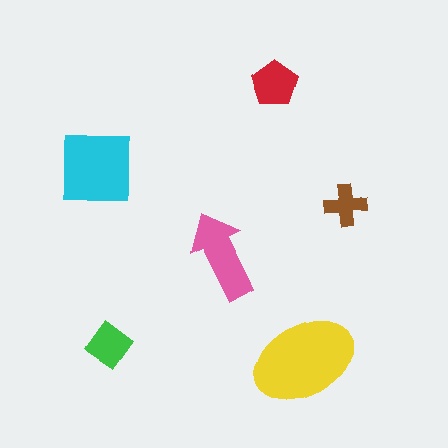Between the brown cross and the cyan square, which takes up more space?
The cyan square.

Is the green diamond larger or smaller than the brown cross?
Larger.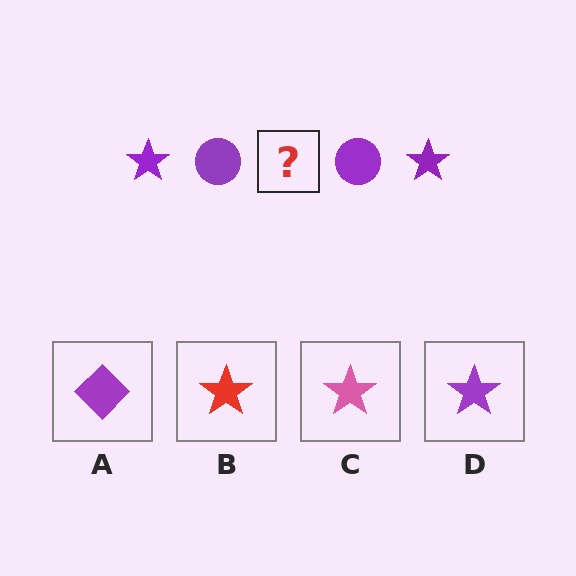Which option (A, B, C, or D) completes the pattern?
D.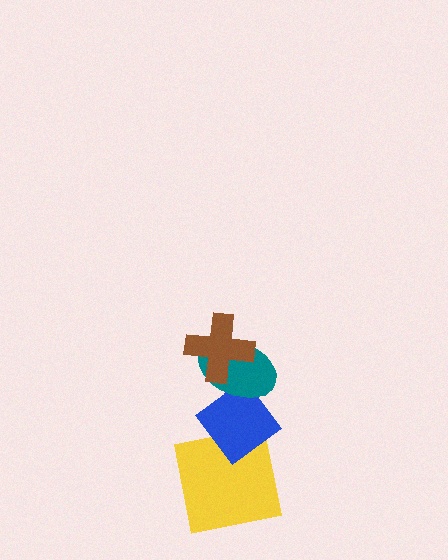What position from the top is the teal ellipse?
The teal ellipse is 2nd from the top.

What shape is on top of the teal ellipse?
The brown cross is on top of the teal ellipse.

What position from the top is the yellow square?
The yellow square is 4th from the top.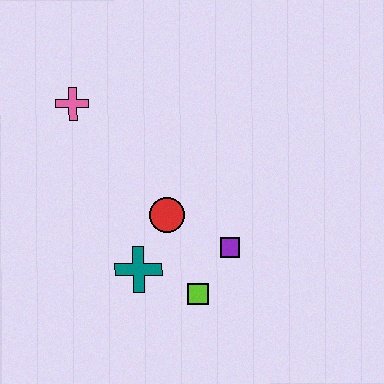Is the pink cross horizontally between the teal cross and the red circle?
No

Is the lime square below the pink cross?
Yes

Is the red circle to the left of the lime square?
Yes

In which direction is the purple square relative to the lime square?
The purple square is above the lime square.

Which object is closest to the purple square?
The lime square is closest to the purple square.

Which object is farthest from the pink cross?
The lime square is farthest from the pink cross.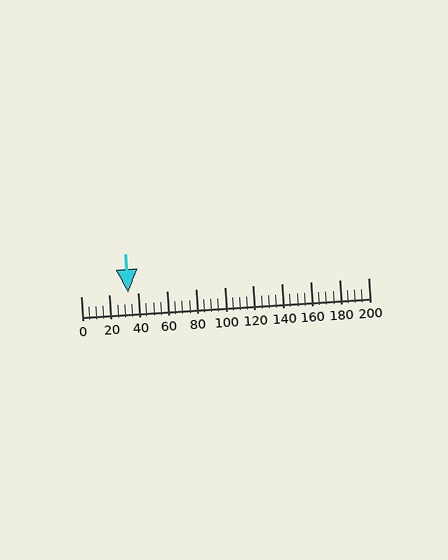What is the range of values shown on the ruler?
The ruler shows values from 0 to 200.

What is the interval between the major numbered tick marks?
The major tick marks are spaced 20 units apart.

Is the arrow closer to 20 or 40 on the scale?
The arrow is closer to 40.